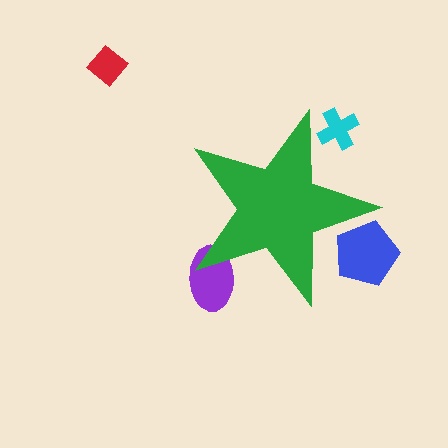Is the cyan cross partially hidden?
Yes, the cyan cross is partially hidden behind the green star.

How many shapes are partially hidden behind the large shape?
3 shapes are partially hidden.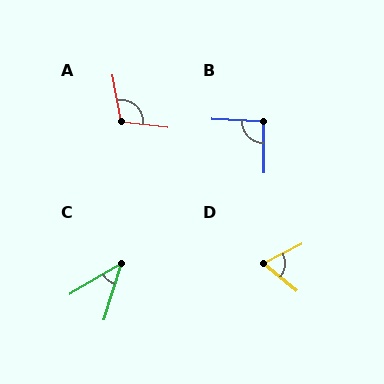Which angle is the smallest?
C, at approximately 42 degrees.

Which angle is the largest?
A, at approximately 107 degrees.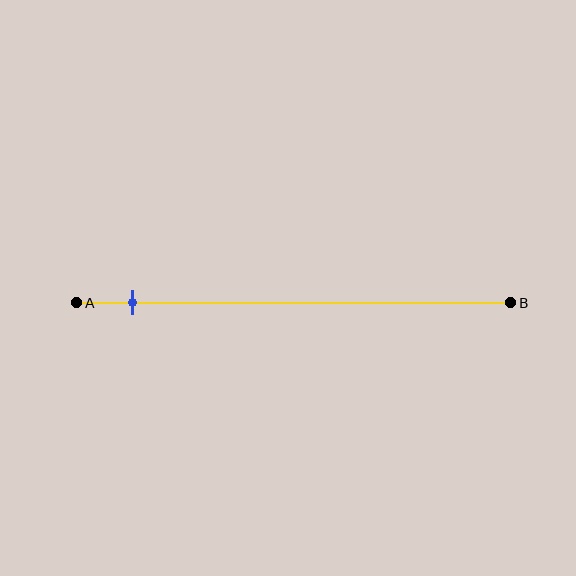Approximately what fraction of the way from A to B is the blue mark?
The blue mark is approximately 15% of the way from A to B.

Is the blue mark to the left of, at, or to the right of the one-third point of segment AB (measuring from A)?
The blue mark is to the left of the one-third point of segment AB.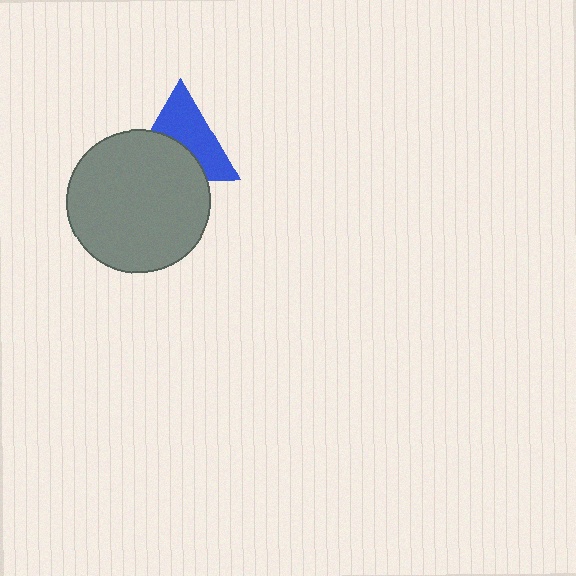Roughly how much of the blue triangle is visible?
About half of it is visible (roughly 56%).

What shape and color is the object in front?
The object in front is a gray circle.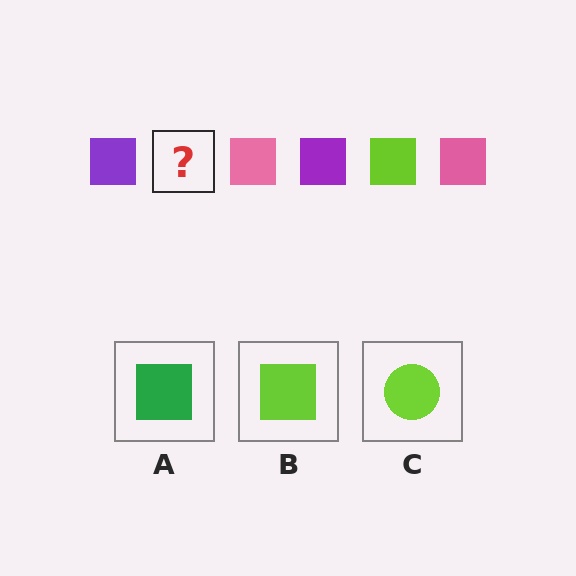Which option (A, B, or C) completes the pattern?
B.